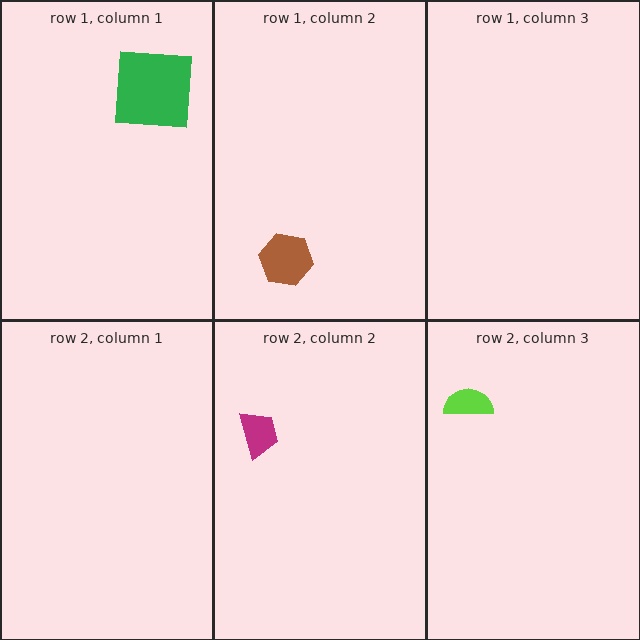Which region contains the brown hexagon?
The row 1, column 2 region.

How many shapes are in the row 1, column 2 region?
1.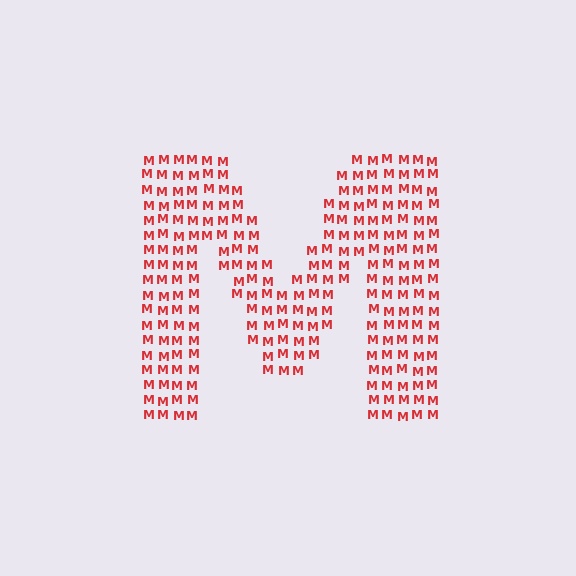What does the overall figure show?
The overall figure shows the letter M.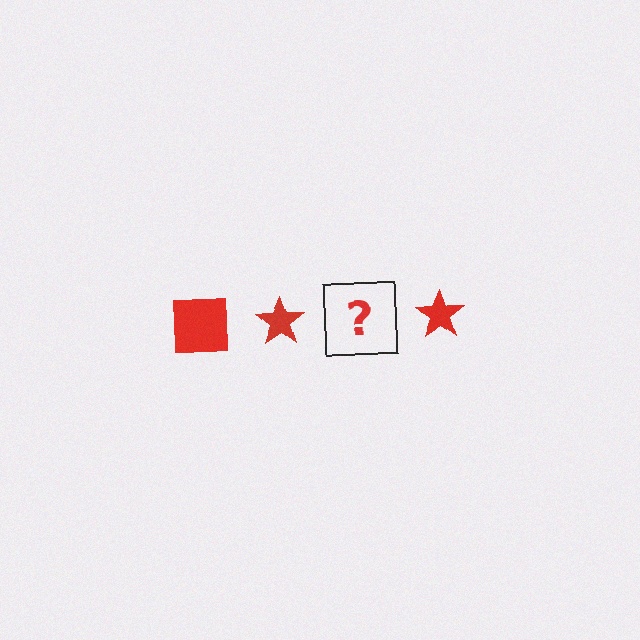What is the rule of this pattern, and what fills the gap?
The rule is that the pattern cycles through square, star shapes in red. The gap should be filled with a red square.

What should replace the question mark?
The question mark should be replaced with a red square.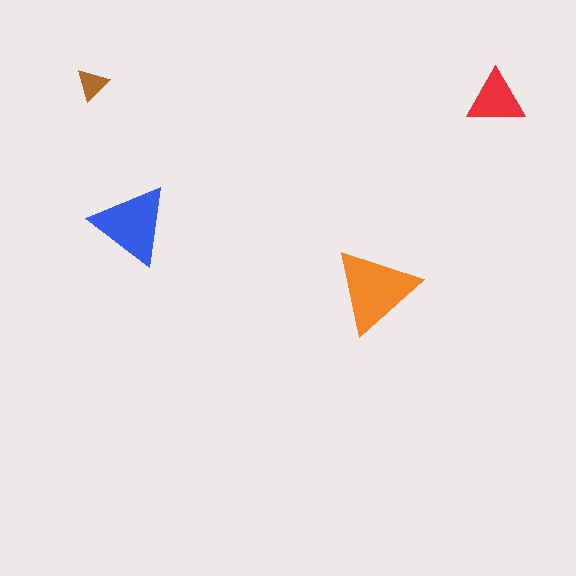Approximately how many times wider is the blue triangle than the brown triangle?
About 2.5 times wider.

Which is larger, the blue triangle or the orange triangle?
The orange one.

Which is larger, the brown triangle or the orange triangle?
The orange one.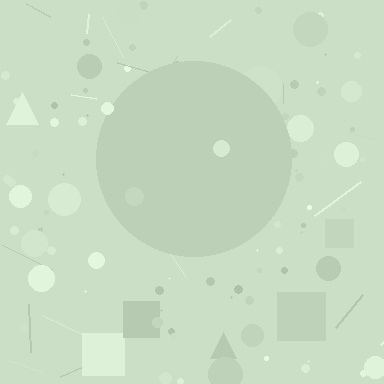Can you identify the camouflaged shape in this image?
The camouflaged shape is a circle.